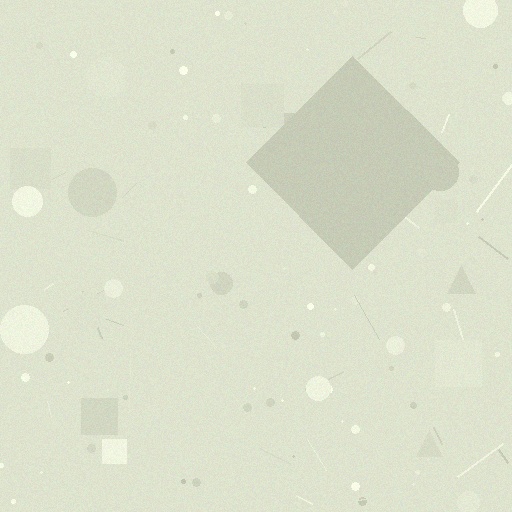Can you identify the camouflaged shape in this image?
The camouflaged shape is a diamond.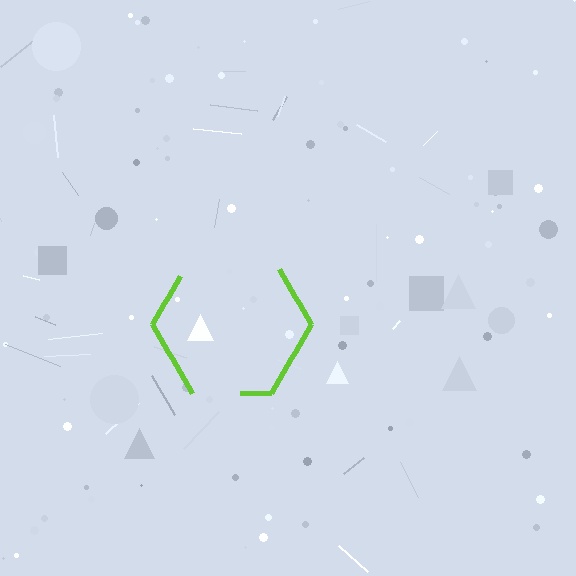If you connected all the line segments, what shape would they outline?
They would outline a hexagon.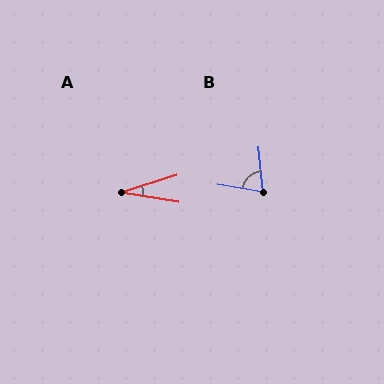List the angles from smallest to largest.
A (27°), B (75°).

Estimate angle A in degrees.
Approximately 27 degrees.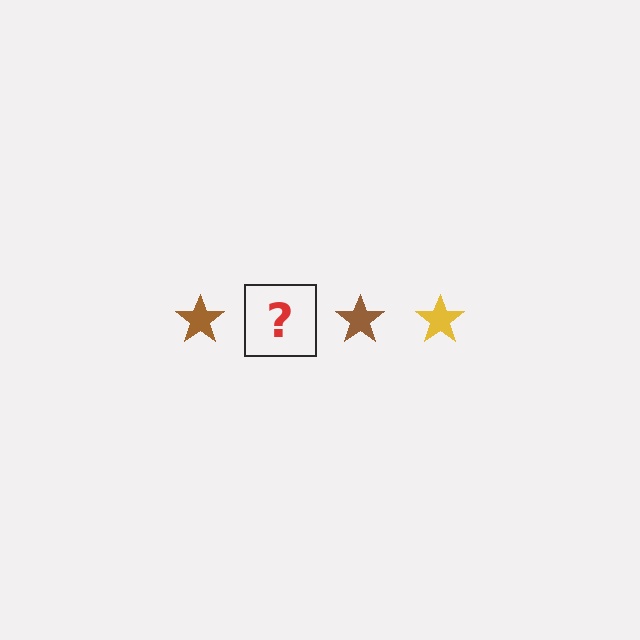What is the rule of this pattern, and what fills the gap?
The rule is that the pattern cycles through brown, yellow stars. The gap should be filled with a yellow star.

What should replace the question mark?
The question mark should be replaced with a yellow star.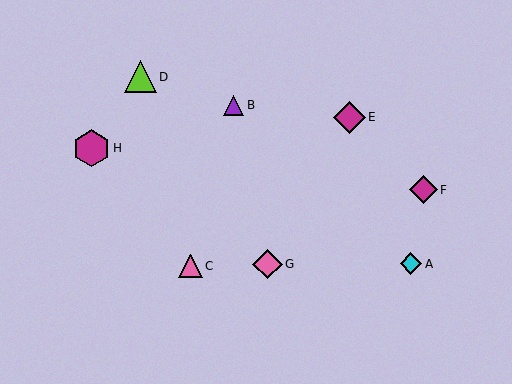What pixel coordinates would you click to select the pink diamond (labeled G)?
Click at (267, 264) to select the pink diamond G.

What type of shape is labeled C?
Shape C is a pink triangle.